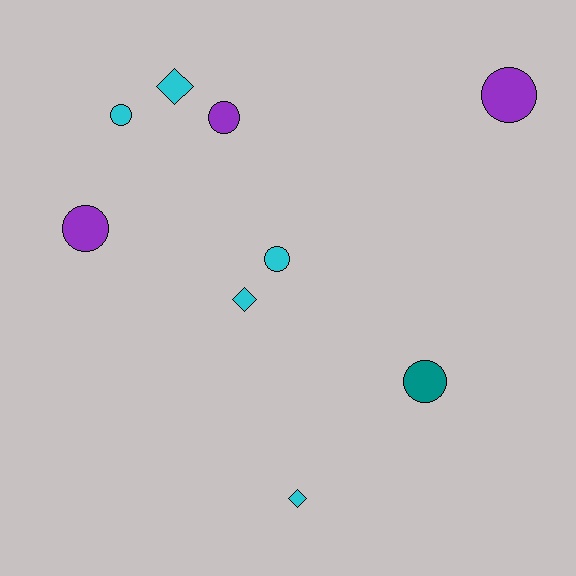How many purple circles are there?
There are 3 purple circles.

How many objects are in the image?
There are 9 objects.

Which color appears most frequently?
Cyan, with 5 objects.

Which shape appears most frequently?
Circle, with 6 objects.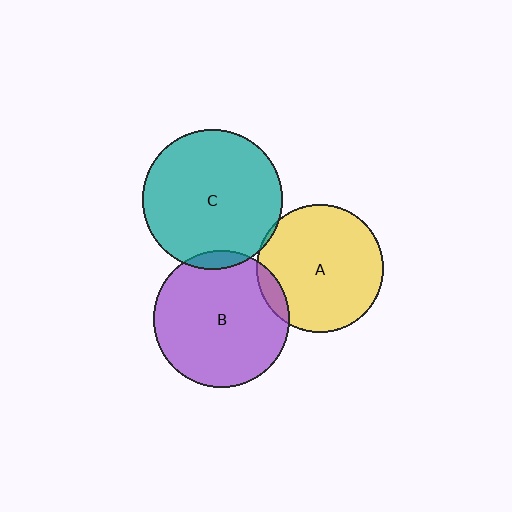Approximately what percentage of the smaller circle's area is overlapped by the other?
Approximately 10%.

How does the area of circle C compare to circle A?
Approximately 1.2 times.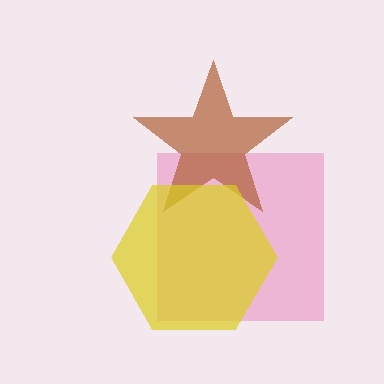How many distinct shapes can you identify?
There are 3 distinct shapes: a pink square, a brown star, a yellow hexagon.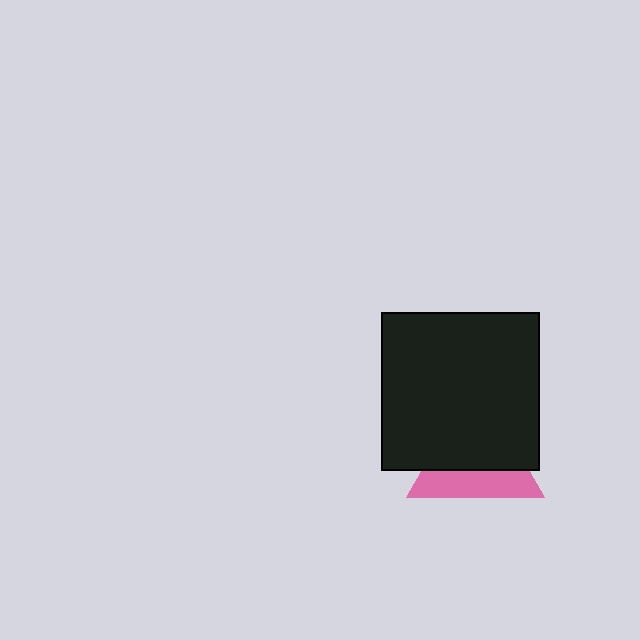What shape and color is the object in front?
The object in front is a black square.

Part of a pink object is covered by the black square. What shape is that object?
It is a triangle.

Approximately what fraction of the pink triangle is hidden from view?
Roughly 62% of the pink triangle is hidden behind the black square.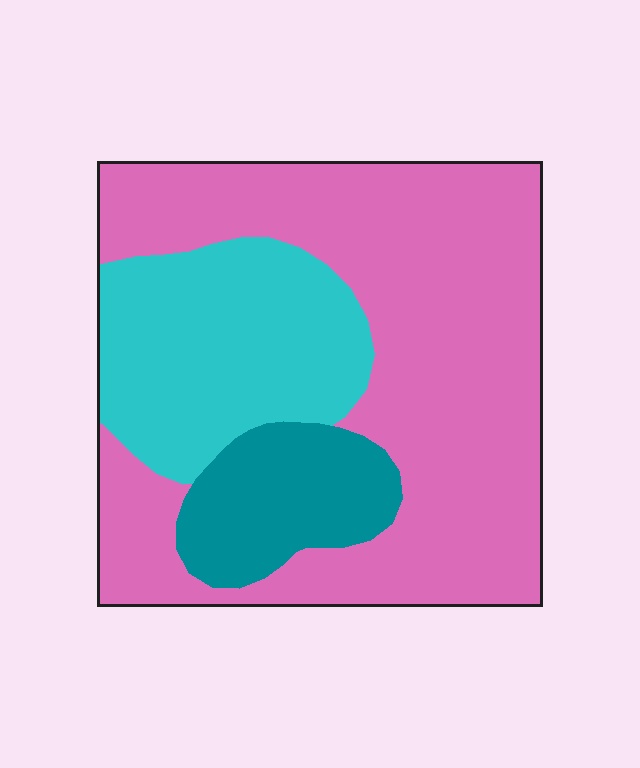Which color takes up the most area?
Pink, at roughly 60%.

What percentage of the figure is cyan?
Cyan covers 25% of the figure.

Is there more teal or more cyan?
Cyan.